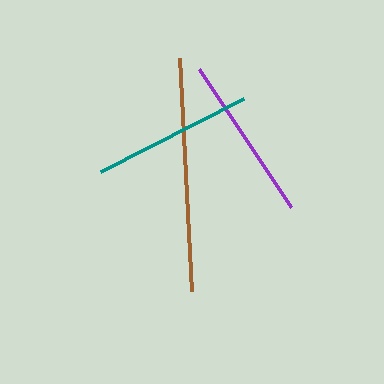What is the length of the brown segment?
The brown segment is approximately 234 pixels long.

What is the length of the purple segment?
The purple segment is approximately 166 pixels long.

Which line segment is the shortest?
The teal line is the shortest at approximately 161 pixels.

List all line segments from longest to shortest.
From longest to shortest: brown, purple, teal.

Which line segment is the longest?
The brown line is the longest at approximately 234 pixels.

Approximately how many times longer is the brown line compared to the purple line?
The brown line is approximately 1.4 times the length of the purple line.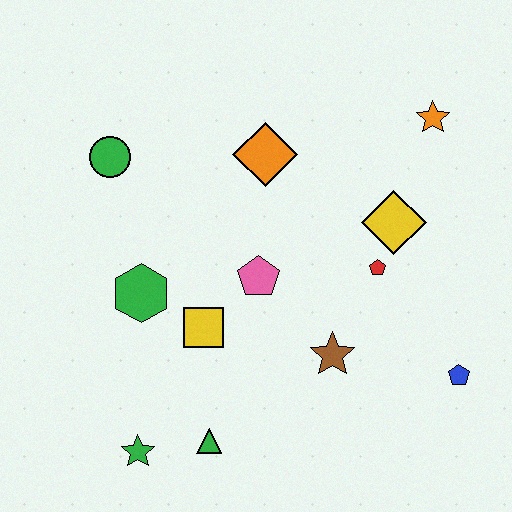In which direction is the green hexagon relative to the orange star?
The green hexagon is to the left of the orange star.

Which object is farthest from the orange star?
The green star is farthest from the orange star.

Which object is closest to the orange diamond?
The pink pentagon is closest to the orange diamond.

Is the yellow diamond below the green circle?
Yes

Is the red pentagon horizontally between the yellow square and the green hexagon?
No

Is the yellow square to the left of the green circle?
No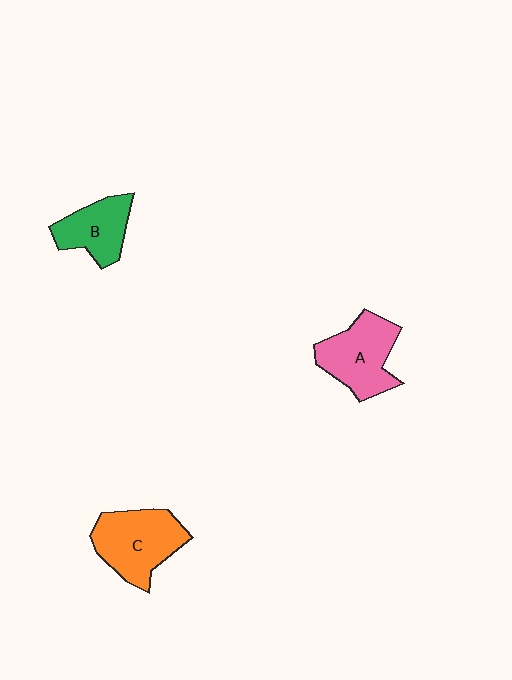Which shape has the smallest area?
Shape B (green).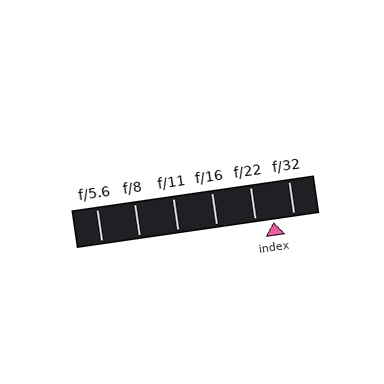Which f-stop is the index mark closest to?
The index mark is closest to f/22.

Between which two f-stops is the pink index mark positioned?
The index mark is between f/22 and f/32.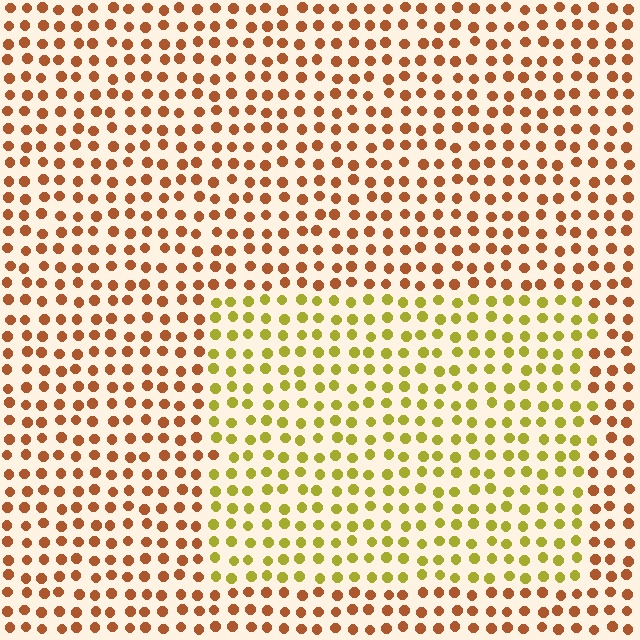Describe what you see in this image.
The image is filled with small brown elements in a uniform arrangement. A rectangle-shaped region is visible where the elements are tinted to a slightly different hue, forming a subtle color boundary.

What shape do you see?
I see a rectangle.